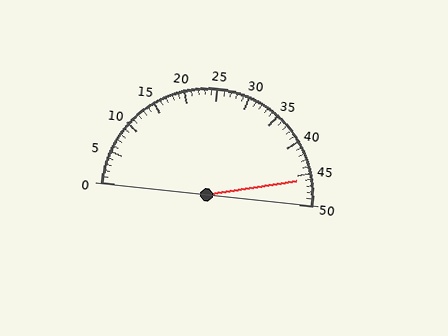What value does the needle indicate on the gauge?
The needle indicates approximately 46.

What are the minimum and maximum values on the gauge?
The gauge ranges from 0 to 50.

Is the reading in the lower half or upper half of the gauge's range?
The reading is in the upper half of the range (0 to 50).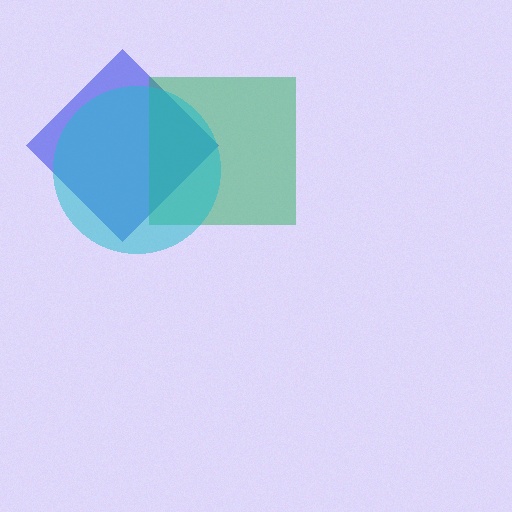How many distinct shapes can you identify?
There are 3 distinct shapes: a blue diamond, a green square, a cyan circle.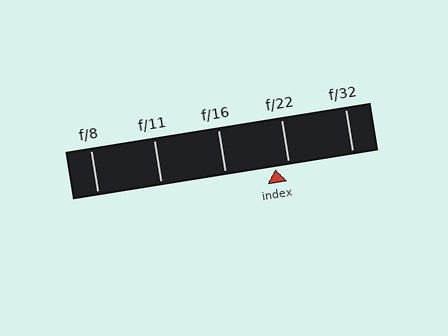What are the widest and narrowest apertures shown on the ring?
The widest aperture shown is f/8 and the narrowest is f/32.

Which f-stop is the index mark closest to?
The index mark is closest to f/22.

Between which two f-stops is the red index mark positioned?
The index mark is between f/16 and f/22.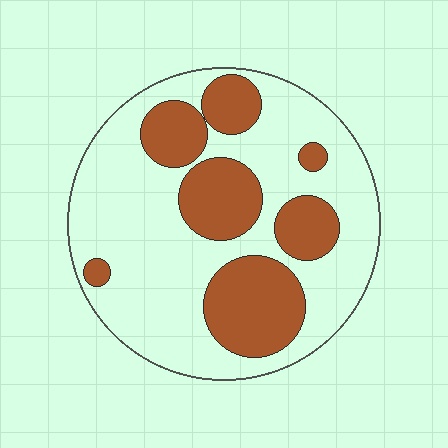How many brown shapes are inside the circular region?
7.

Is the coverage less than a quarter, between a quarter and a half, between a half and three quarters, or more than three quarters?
Between a quarter and a half.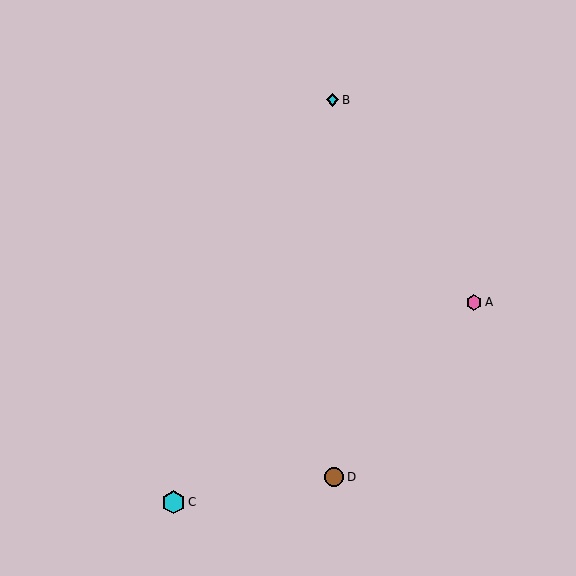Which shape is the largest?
The cyan hexagon (labeled C) is the largest.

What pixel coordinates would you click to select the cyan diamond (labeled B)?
Click at (333, 100) to select the cyan diamond B.